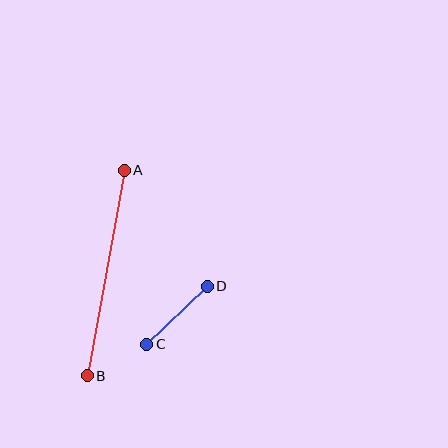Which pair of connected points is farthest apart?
Points A and B are farthest apart.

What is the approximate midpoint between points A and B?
The midpoint is at approximately (106, 273) pixels.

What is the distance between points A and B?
The distance is approximately 209 pixels.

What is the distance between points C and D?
The distance is approximately 84 pixels.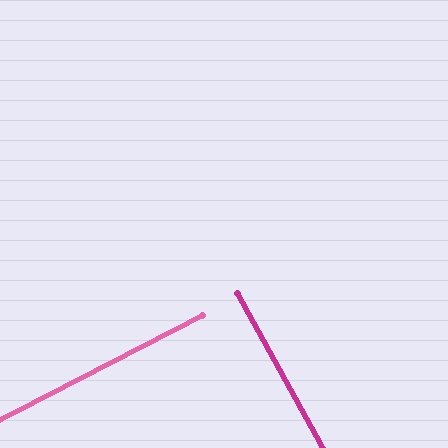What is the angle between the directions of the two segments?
Approximately 88 degrees.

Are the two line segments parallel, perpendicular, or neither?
Perpendicular — they meet at approximately 88°.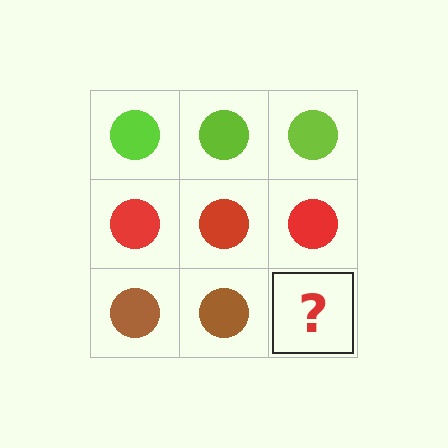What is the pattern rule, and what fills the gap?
The rule is that each row has a consistent color. The gap should be filled with a brown circle.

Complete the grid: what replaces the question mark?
The question mark should be replaced with a brown circle.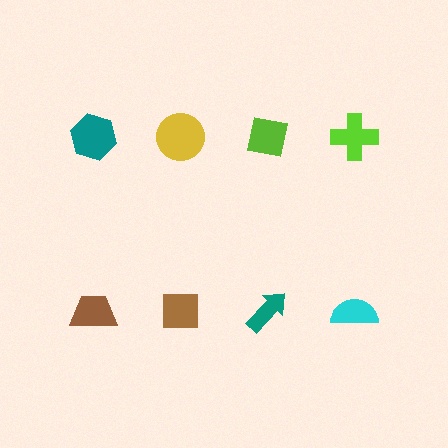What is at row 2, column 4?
A cyan semicircle.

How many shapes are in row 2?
4 shapes.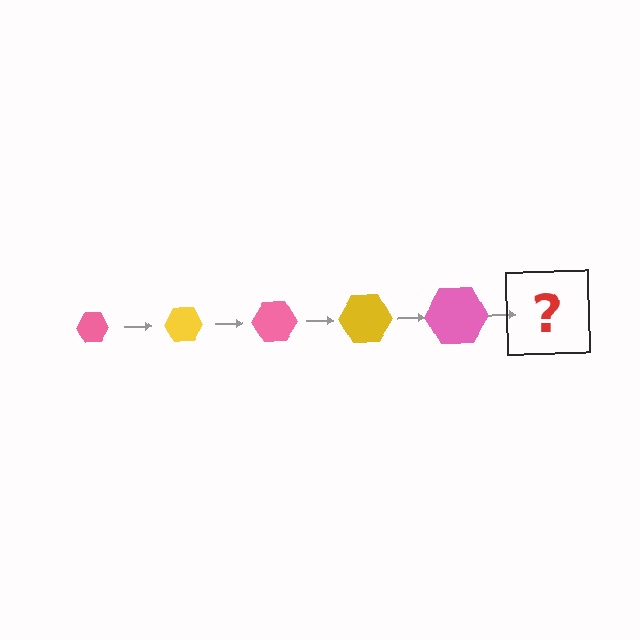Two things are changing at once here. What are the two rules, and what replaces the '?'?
The two rules are that the hexagon grows larger each step and the color cycles through pink and yellow. The '?' should be a yellow hexagon, larger than the previous one.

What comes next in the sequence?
The next element should be a yellow hexagon, larger than the previous one.